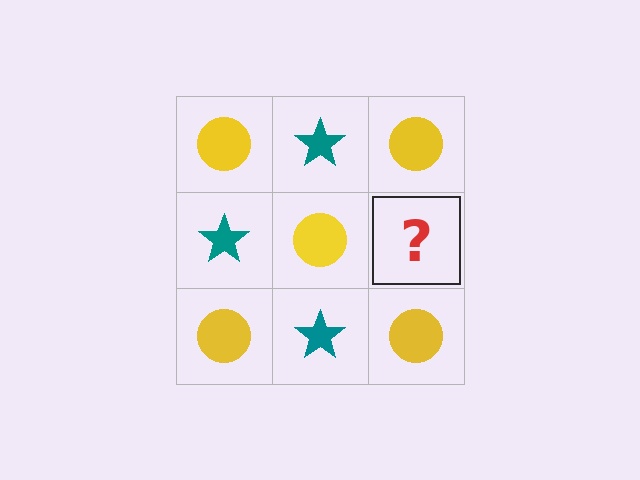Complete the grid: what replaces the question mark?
The question mark should be replaced with a teal star.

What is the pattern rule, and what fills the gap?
The rule is that it alternates yellow circle and teal star in a checkerboard pattern. The gap should be filled with a teal star.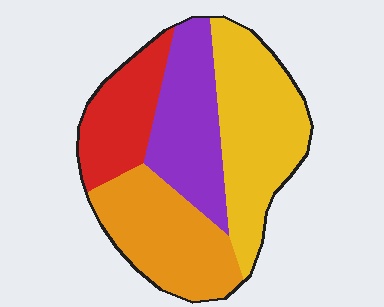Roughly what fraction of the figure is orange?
Orange takes up between a sixth and a third of the figure.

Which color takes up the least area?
Red, at roughly 20%.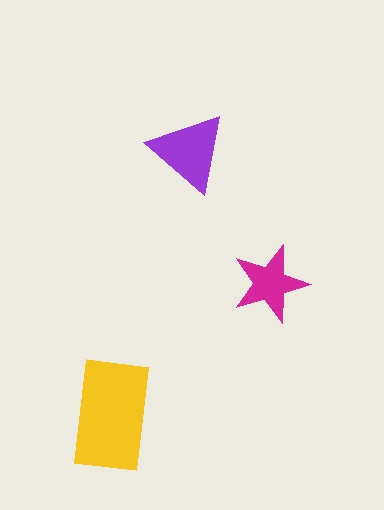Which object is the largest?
The yellow rectangle.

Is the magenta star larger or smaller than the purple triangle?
Smaller.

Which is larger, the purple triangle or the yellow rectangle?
The yellow rectangle.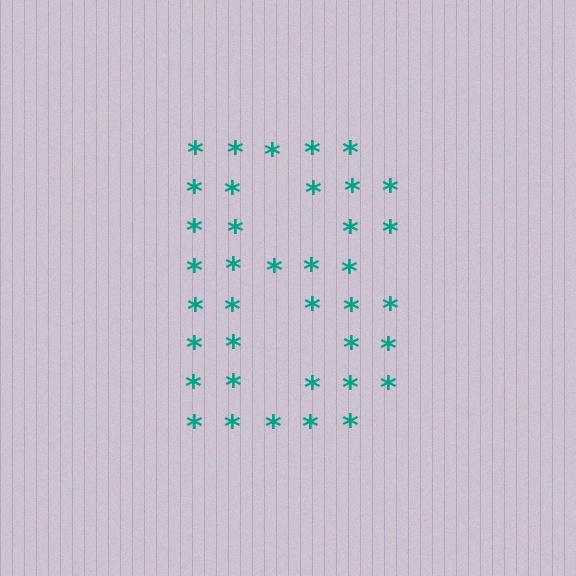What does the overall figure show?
The overall figure shows the letter B.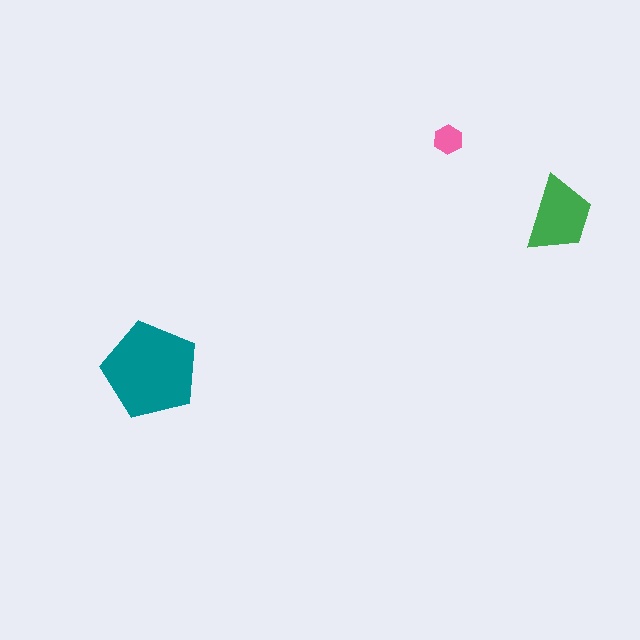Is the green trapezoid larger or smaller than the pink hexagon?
Larger.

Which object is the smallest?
The pink hexagon.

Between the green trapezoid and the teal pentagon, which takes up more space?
The teal pentagon.